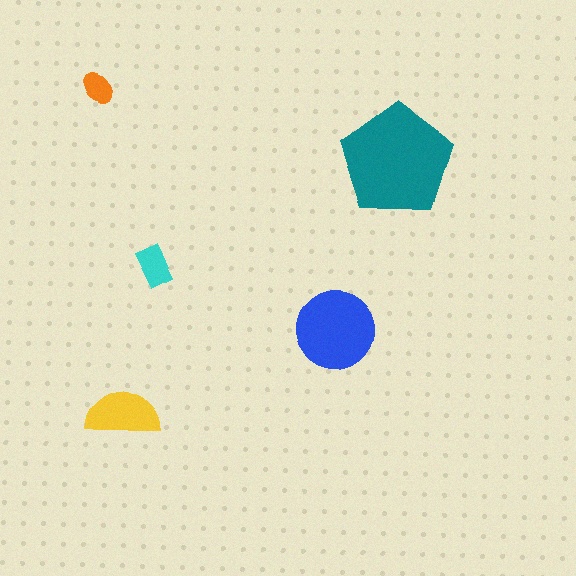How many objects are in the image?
There are 5 objects in the image.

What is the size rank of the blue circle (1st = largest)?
2nd.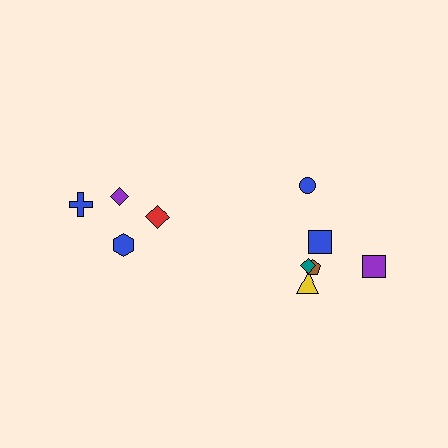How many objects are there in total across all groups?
There are 10 objects.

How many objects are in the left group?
There are 4 objects.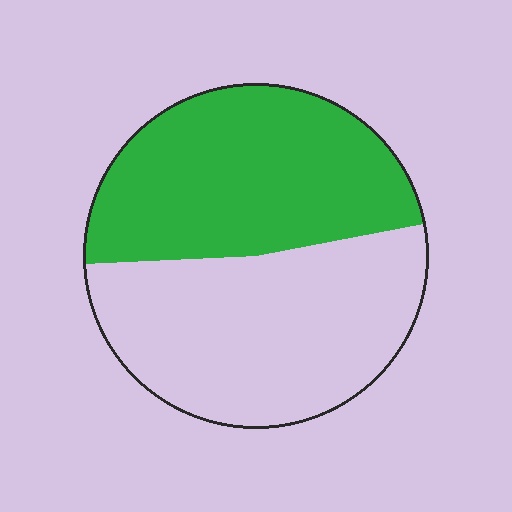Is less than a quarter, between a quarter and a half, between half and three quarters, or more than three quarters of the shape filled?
Between a quarter and a half.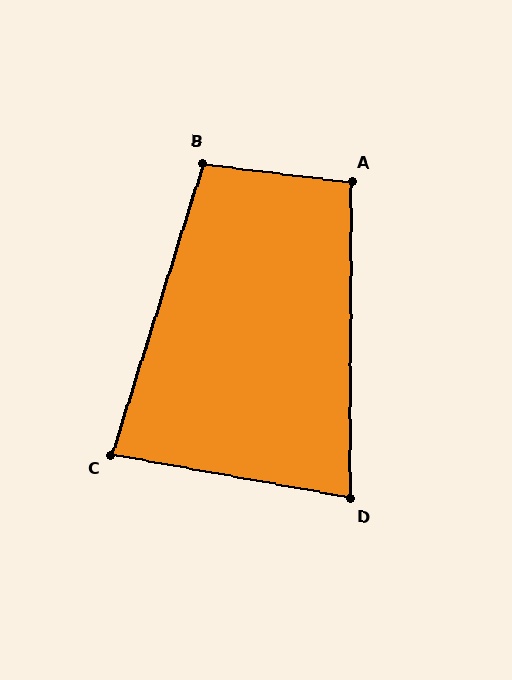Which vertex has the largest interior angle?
B, at approximately 100 degrees.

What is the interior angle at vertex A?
Approximately 97 degrees (obtuse).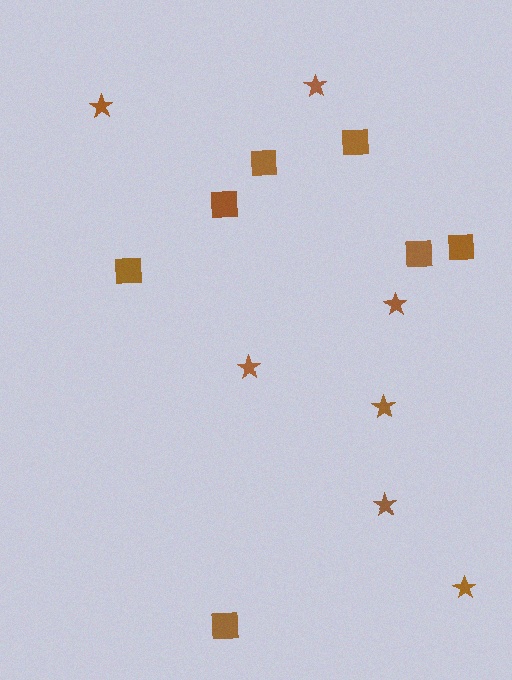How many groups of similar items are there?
There are 2 groups: one group of squares (7) and one group of stars (7).